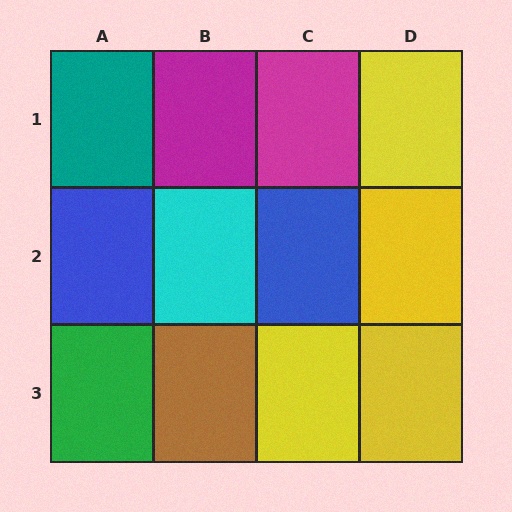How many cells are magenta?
2 cells are magenta.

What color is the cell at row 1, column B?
Magenta.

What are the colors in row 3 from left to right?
Green, brown, yellow, yellow.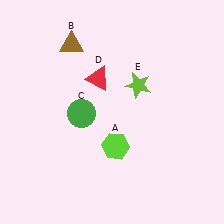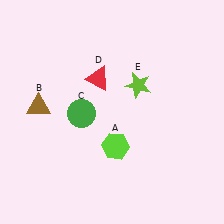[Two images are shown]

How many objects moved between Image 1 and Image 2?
1 object moved between the two images.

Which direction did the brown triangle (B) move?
The brown triangle (B) moved down.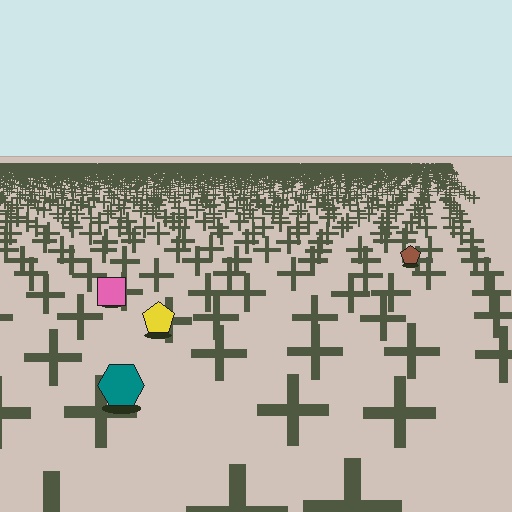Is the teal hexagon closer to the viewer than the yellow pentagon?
Yes. The teal hexagon is closer — you can tell from the texture gradient: the ground texture is coarser near it.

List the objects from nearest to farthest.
From nearest to farthest: the teal hexagon, the yellow pentagon, the pink square, the brown pentagon.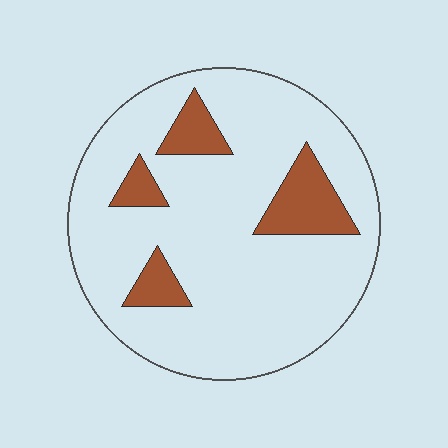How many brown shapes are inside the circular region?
4.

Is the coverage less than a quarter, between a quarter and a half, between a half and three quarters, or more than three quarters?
Less than a quarter.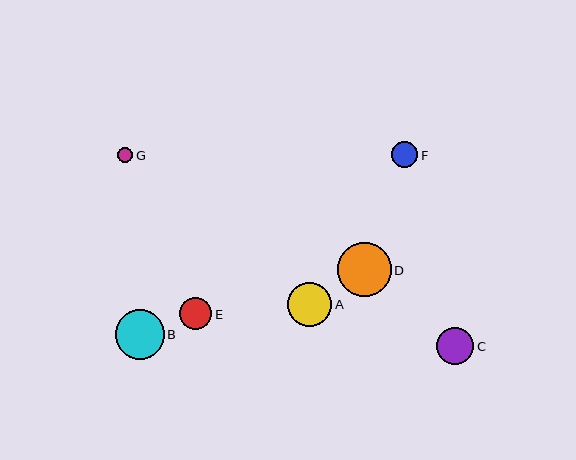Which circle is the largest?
Circle D is the largest with a size of approximately 54 pixels.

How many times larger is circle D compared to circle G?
Circle D is approximately 3.5 times the size of circle G.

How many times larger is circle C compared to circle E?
Circle C is approximately 1.2 times the size of circle E.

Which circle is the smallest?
Circle G is the smallest with a size of approximately 15 pixels.